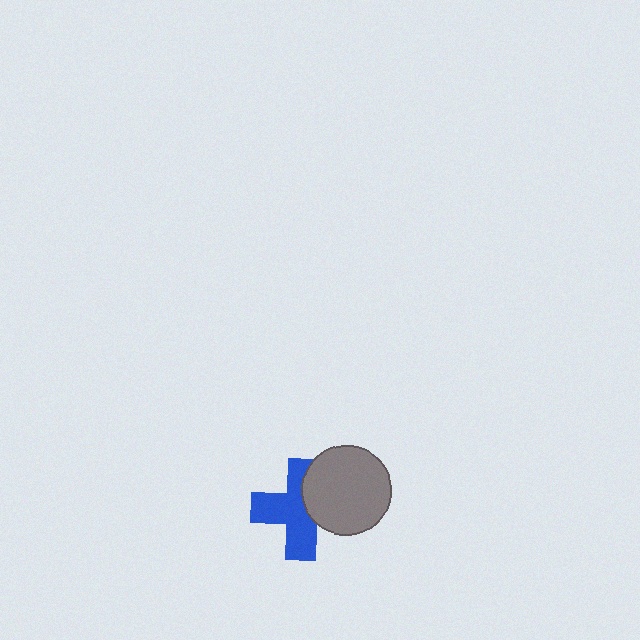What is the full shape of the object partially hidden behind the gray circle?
The partially hidden object is a blue cross.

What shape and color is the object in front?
The object in front is a gray circle.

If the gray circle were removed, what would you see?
You would see the complete blue cross.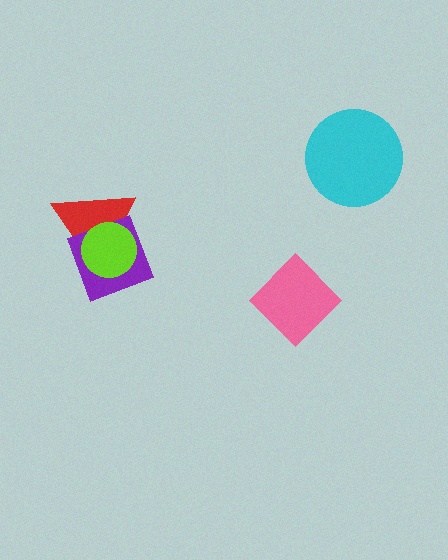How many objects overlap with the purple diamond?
2 objects overlap with the purple diamond.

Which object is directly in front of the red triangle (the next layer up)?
The purple diamond is directly in front of the red triangle.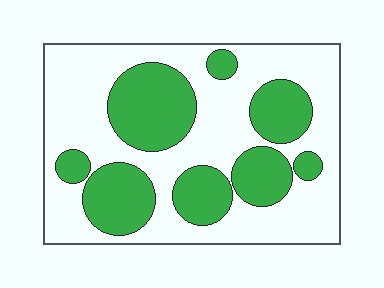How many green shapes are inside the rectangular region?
8.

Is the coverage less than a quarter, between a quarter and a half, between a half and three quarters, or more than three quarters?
Between a quarter and a half.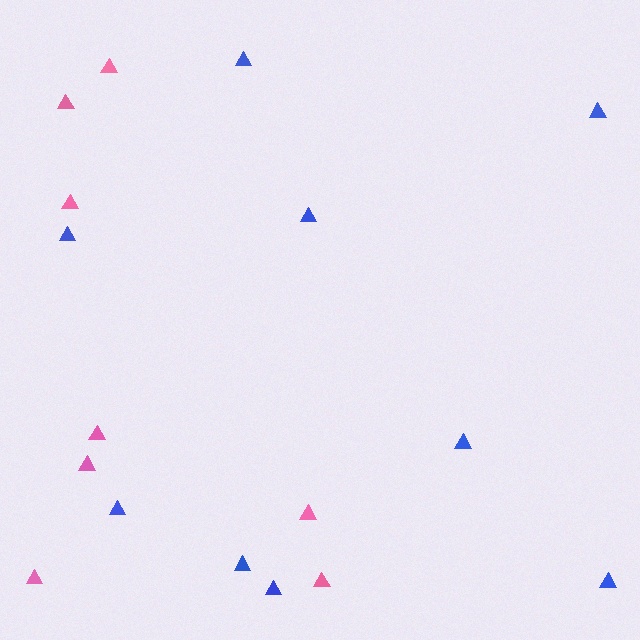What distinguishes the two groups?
There are 2 groups: one group of blue triangles (9) and one group of pink triangles (8).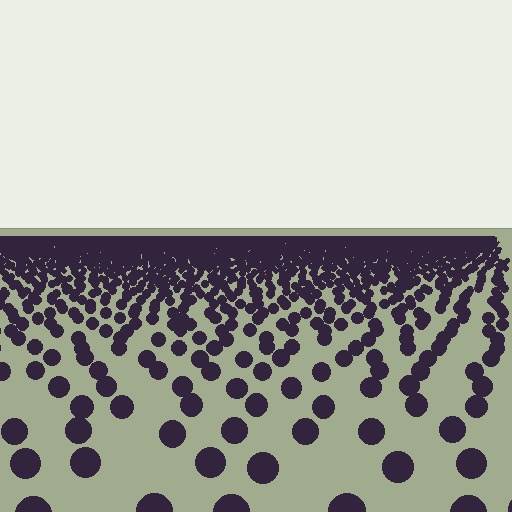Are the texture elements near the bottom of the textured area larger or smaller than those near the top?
Larger. Near the bottom, elements are closer to the viewer and appear at a bigger on-screen size.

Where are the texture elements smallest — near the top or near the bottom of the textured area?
Near the top.